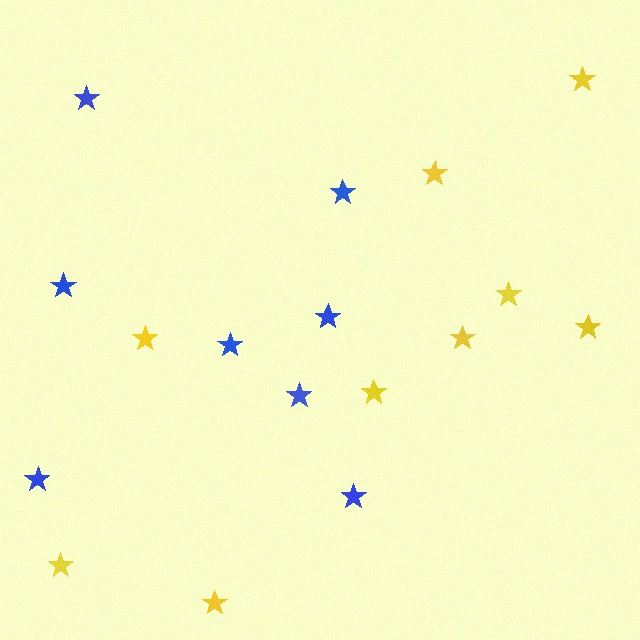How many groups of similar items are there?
There are 2 groups: one group of blue stars (8) and one group of yellow stars (9).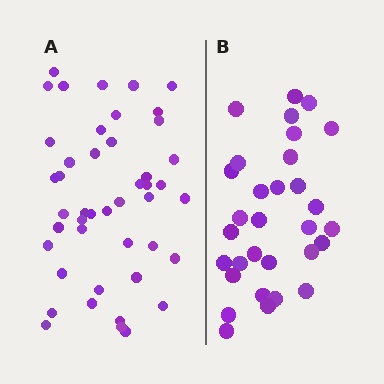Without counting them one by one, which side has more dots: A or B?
Region A (the left region) has more dots.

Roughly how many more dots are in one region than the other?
Region A has approximately 15 more dots than region B.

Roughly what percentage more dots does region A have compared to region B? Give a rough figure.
About 45% more.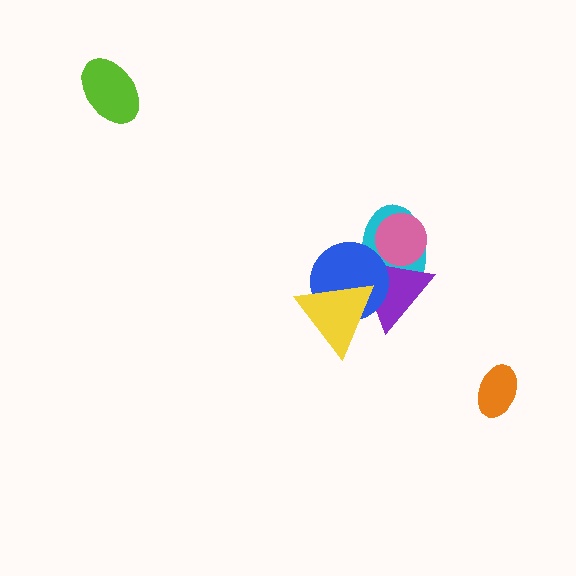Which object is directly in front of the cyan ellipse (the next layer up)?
The pink circle is directly in front of the cyan ellipse.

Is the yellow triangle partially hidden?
No, no other shape covers it.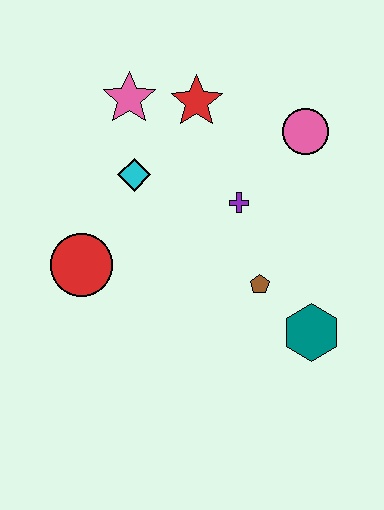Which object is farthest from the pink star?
The teal hexagon is farthest from the pink star.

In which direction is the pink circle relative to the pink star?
The pink circle is to the right of the pink star.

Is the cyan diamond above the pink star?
No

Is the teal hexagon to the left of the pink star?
No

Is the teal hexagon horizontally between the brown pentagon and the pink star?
No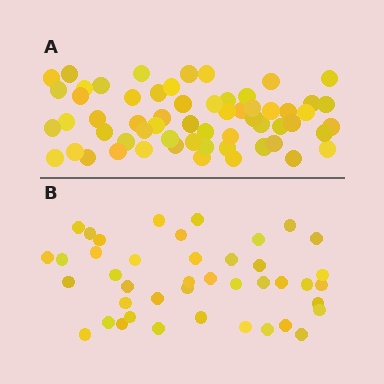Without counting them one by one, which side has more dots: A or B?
Region A (the top region) has more dots.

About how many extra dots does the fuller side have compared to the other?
Region A has approximately 20 more dots than region B.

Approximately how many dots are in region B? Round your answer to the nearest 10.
About 40 dots. (The exact count is 42, which rounds to 40.)